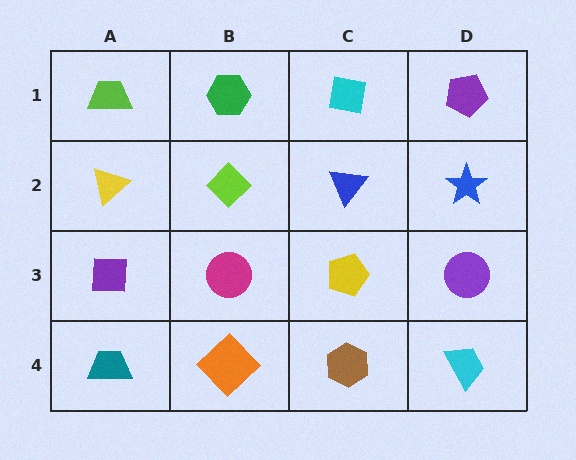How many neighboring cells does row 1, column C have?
3.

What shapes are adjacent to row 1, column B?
A lime diamond (row 2, column B), a lime trapezoid (row 1, column A), a cyan square (row 1, column C).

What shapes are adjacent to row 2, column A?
A lime trapezoid (row 1, column A), a purple square (row 3, column A), a lime diamond (row 2, column B).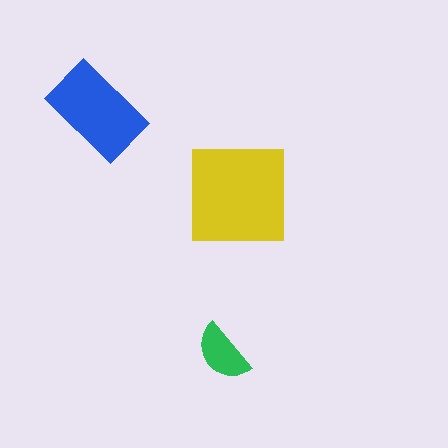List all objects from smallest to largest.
The green semicircle, the blue rectangle, the yellow square.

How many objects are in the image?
There are 3 objects in the image.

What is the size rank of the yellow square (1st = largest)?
1st.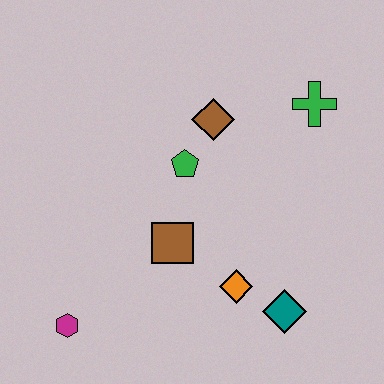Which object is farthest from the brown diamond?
The magenta hexagon is farthest from the brown diamond.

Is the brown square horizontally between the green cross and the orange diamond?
No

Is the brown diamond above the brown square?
Yes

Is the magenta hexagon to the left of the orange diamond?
Yes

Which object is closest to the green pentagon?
The brown diamond is closest to the green pentagon.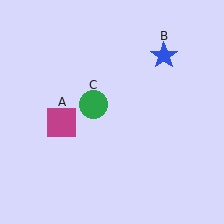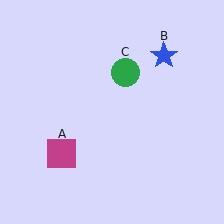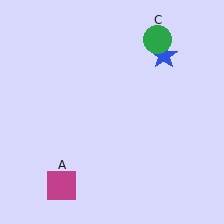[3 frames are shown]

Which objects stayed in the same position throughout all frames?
Blue star (object B) remained stationary.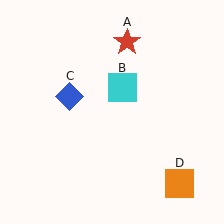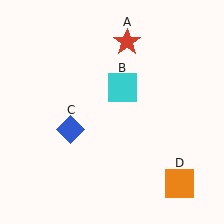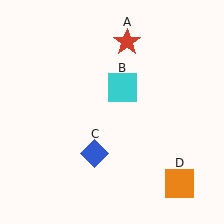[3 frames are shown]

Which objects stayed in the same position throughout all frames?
Red star (object A) and cyan square (object B) and orange square (object D) remained stationary.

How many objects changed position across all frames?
1 object changed position: blue diamond (object C).